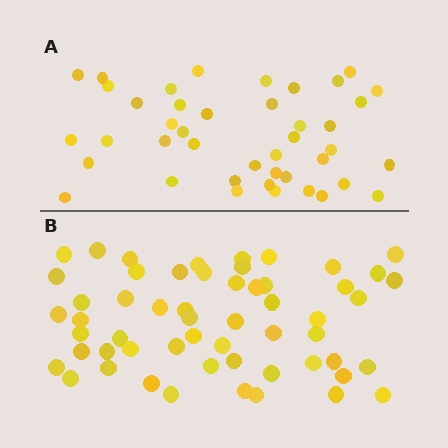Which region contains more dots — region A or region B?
Region B (the bottom region) has more dots.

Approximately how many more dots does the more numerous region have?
Region B has approximately 15 more dots than region A.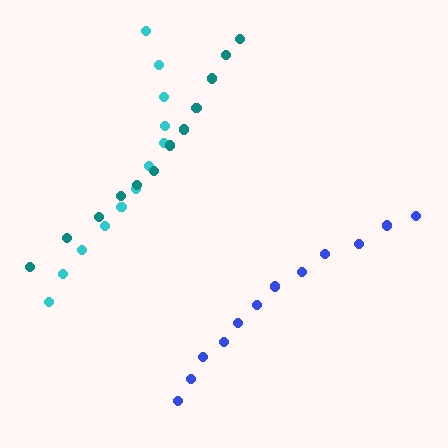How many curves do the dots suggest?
There are 3 distinct paths.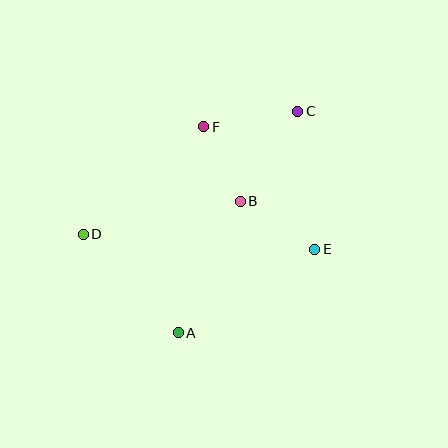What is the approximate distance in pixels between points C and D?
The distance between C and D is approximately 247 pixels.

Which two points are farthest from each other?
Points A and C are farthest from each other.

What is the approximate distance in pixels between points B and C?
The distance between B and C is approximately 107 pixels.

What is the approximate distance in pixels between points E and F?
The distance between E and F is approximately 165 pixels.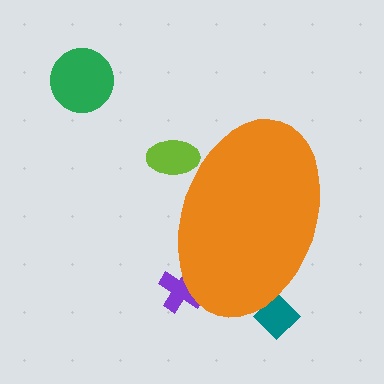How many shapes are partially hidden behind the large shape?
3 shapes are partially hidden.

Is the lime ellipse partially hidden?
Yes, the lime ellipse is partially hidden behind the orange ellipse.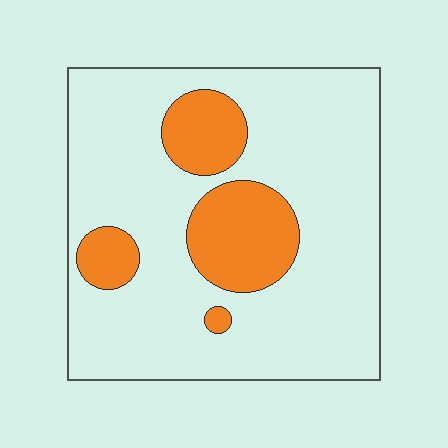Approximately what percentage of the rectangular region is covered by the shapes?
Approximately 20%.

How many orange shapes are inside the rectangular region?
4.